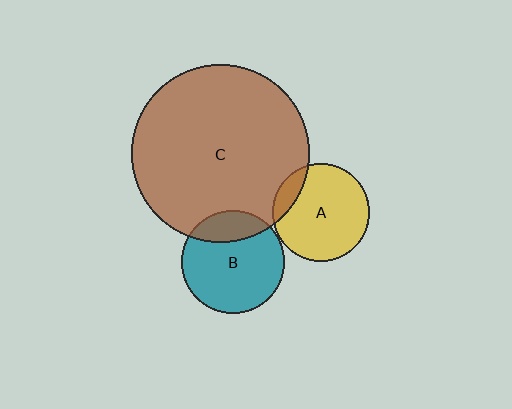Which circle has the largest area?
Circle C (brown).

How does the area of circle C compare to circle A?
Approximately 3.3 times.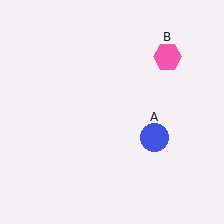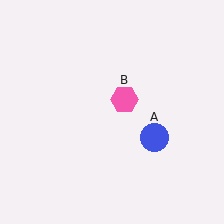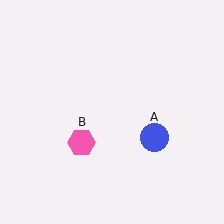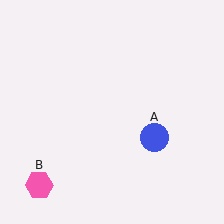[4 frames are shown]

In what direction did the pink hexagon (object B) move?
The pink hexagon (object B) moved down and to the left.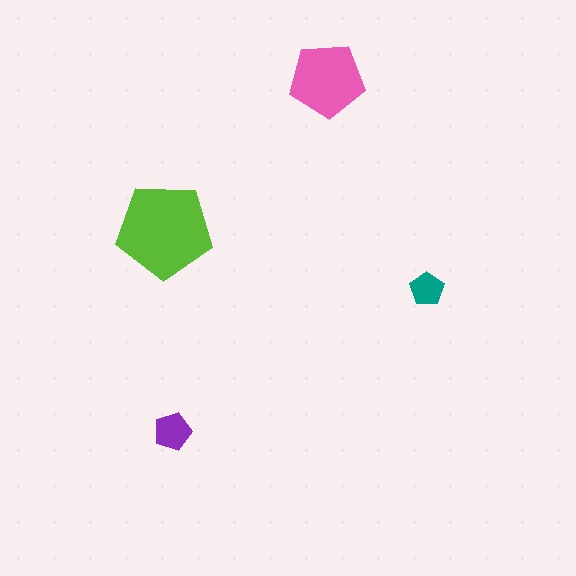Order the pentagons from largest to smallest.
the lime one, the pink one, the purple one, the teal one.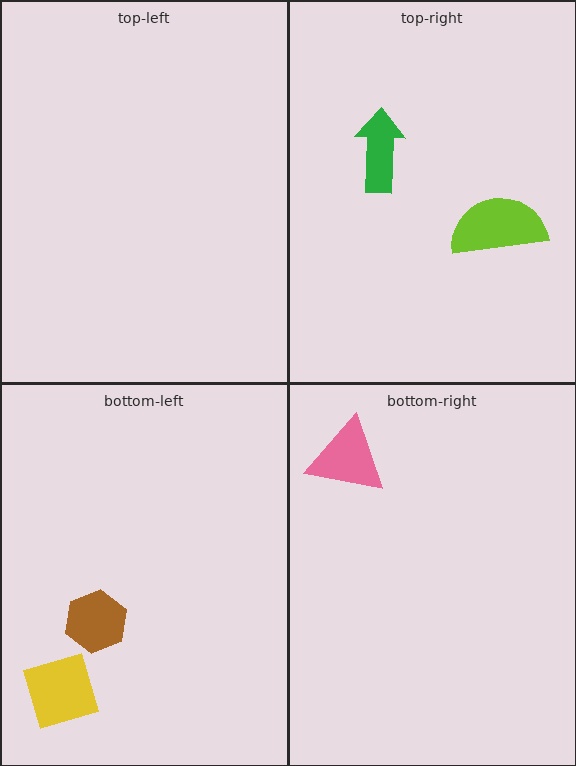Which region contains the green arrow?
The top-right region.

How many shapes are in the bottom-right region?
1.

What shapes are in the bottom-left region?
The brown hexagon, the yellow diamond.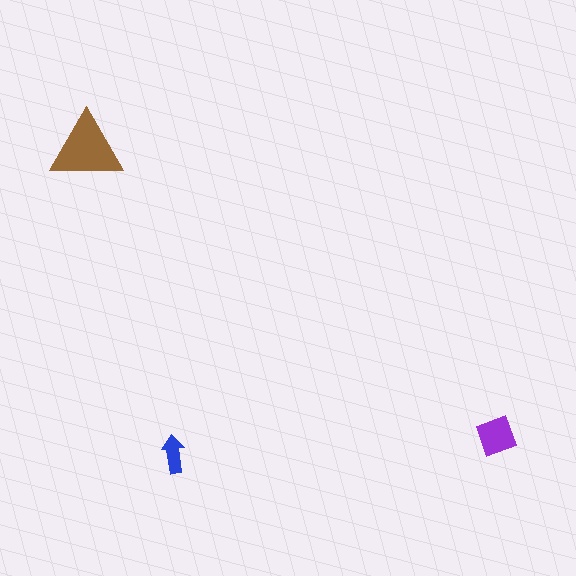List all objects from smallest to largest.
The blue arrow, the purple square, the brown triangle.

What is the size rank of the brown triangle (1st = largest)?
1st.